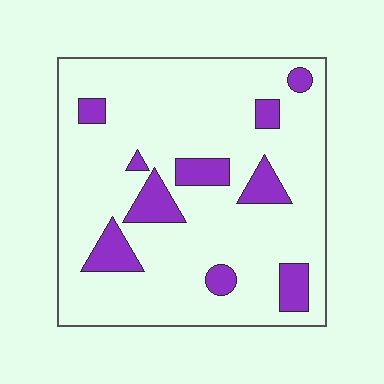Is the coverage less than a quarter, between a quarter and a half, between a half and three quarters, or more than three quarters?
Less than a quarter.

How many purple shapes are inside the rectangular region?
10.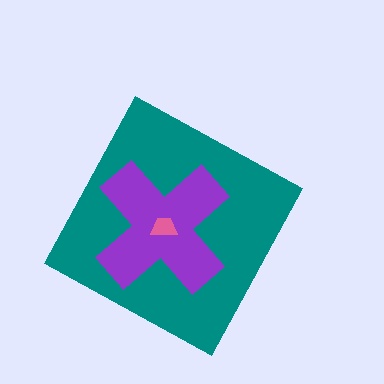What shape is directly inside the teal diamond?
The purple cross.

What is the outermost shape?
The teal diamond.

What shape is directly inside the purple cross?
The pink trapezoid.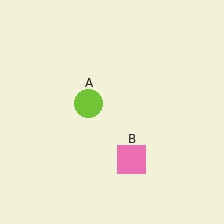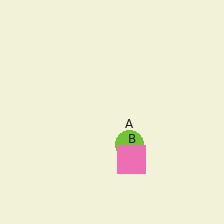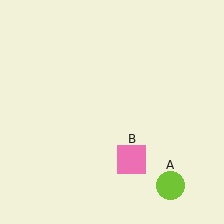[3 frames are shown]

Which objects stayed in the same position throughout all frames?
Pink square (object B) remained stationary.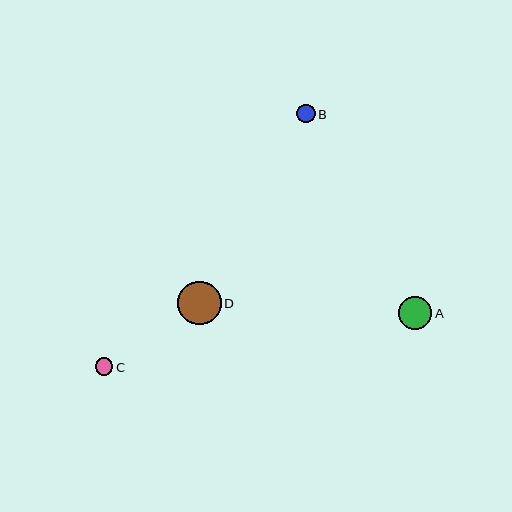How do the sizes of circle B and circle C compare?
Circle B and circle C are approximately the same size.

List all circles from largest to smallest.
From largest to smallest: D, A, B, C.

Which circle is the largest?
Circle D is the largest with a size of approximately 43 pixels.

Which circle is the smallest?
Circle C is the smallest with a size of approximately 18 pixels.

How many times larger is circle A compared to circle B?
Circle A is approximately 1.8 times the size of circle B.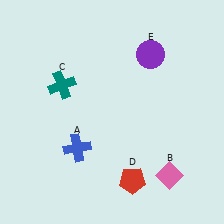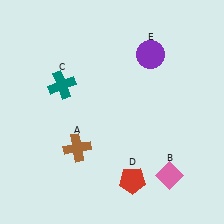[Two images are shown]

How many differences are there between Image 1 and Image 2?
There is 1 difference between the two images.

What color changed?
The cross (A) changed from blue in Image 1 to brown in Image 2.